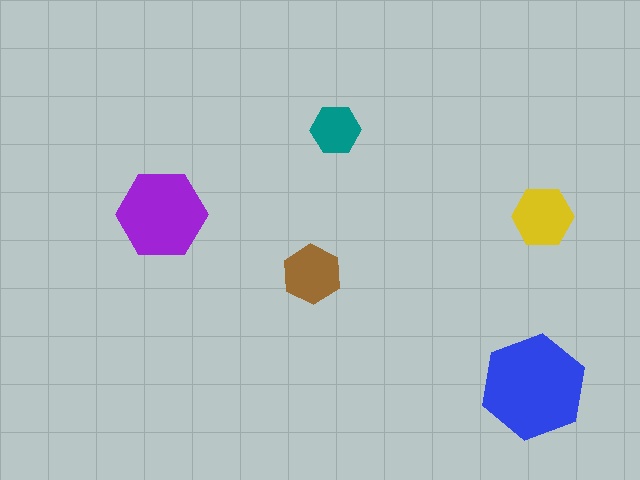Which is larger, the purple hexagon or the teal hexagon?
The purple one.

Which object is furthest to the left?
The purple hexagon is leftmost.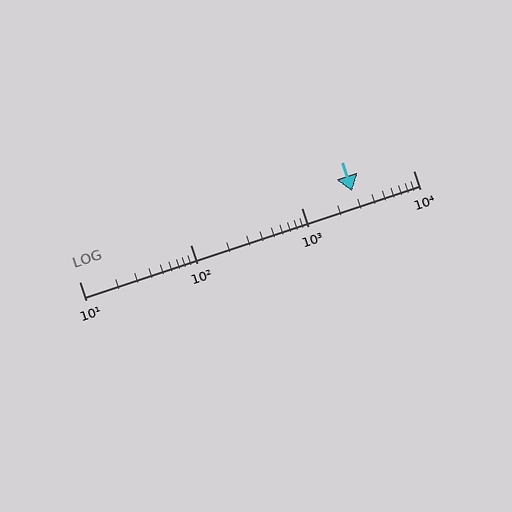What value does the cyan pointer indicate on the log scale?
The pointer indicates approximately 2800.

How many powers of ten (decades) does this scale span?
The scale spans 3 decades, from 10 to 10000.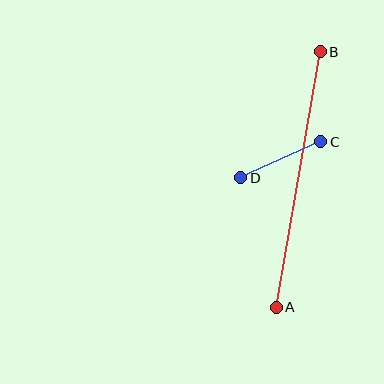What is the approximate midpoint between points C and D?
The midpoint is at approximately (281, 160) pixels.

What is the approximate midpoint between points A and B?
The midpoint is at approximately (298, 180) pixels.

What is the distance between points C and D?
The distance is approximately 88 pixels.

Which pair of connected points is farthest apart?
Points A and B are farthest apart.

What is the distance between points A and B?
The distance is approximately 259 pixels.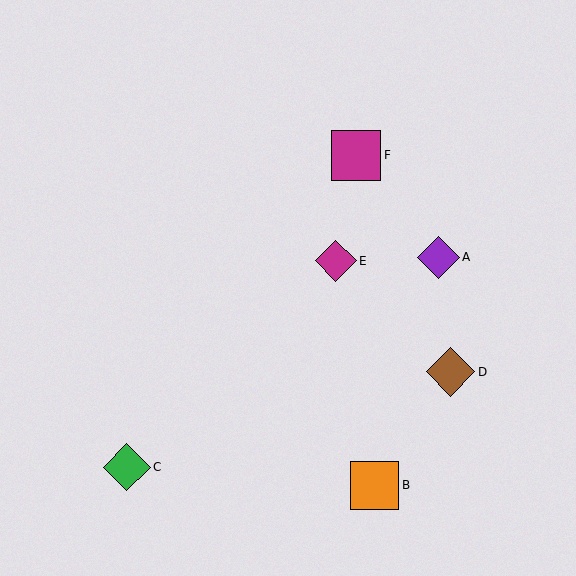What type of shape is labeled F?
Shape F is a magenta square.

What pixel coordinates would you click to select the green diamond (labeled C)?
Click at (127, 467) to select the green diamond C.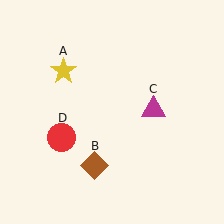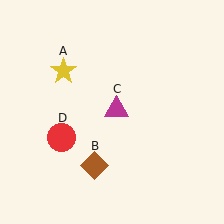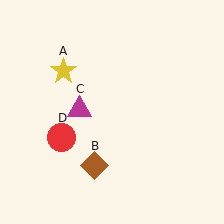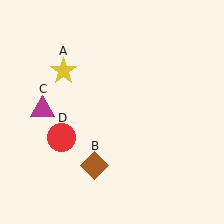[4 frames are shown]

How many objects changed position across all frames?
1 object changed position: magenta triangle (object C).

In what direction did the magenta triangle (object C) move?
The magenta triangle (object C) moved left.